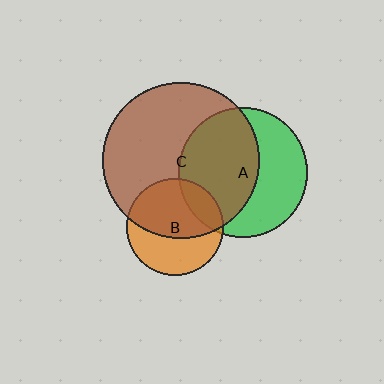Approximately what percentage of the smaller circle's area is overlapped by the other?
Approximately 15%.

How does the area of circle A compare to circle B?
Approximately 1.8 times.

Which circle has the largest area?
Circle C (brown).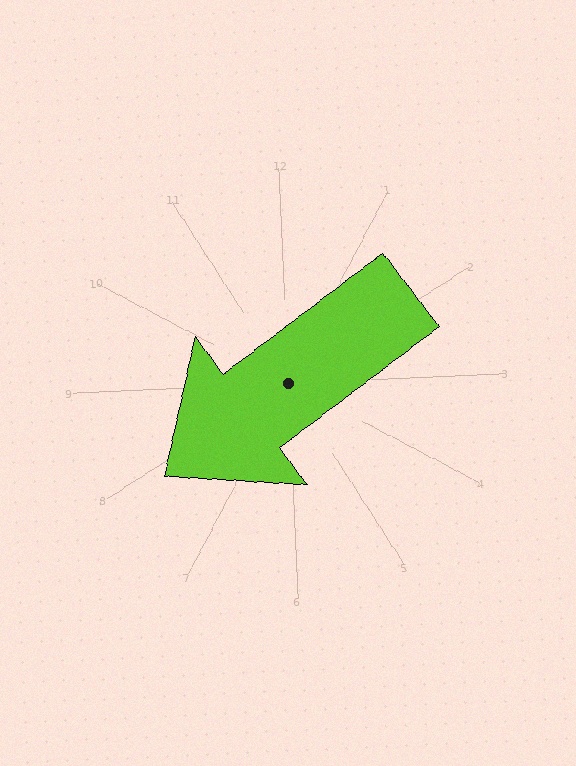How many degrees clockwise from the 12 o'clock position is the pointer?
Approximately 235 degrees.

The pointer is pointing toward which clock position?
Roughly 8 o'clock.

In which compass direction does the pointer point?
Southwest.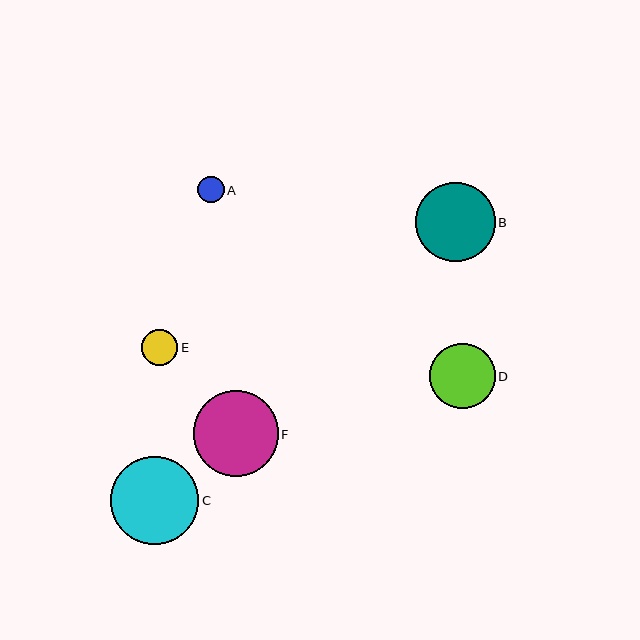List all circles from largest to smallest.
From largest to smallest: C, F, B, D, E, A.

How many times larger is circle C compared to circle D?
Circle C is approximately 1.4 times the size of circle D.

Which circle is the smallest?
Circle A is the smallest with a size of approximately 26 pixels.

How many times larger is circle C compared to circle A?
Circle C is approximately 3.4 times the size of circle A.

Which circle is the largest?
Circle C is the largest with a size of approximately 88 pixels.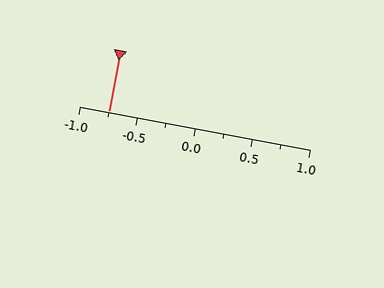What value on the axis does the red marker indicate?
The marker indicates approximately -0.75.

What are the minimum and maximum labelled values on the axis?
The axis runs from -1.0 to 1.0.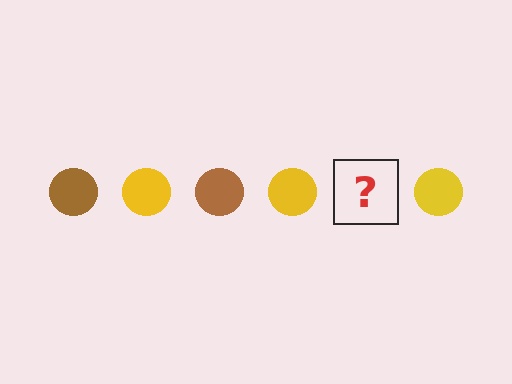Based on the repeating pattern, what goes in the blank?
The blank should be a brown circle.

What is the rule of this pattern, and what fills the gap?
The rule is that the pattern cycles through brown, yellow circles. The gap should be filled with a brown circle.